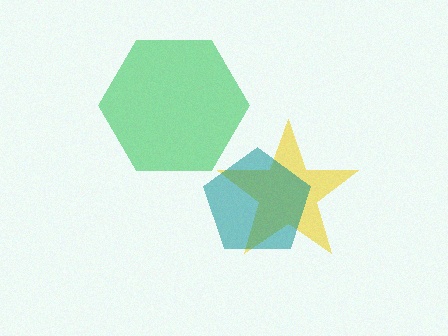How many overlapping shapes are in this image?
There are 3 overlapping shapes in the image.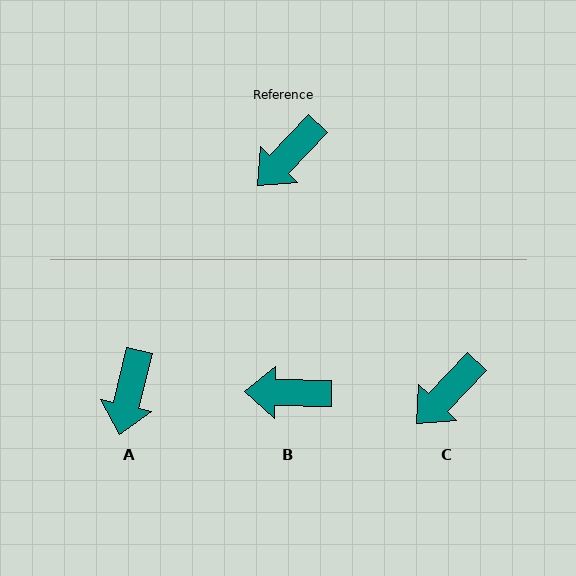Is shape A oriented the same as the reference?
No, it is off by about 30 degrees.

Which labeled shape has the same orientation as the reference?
C.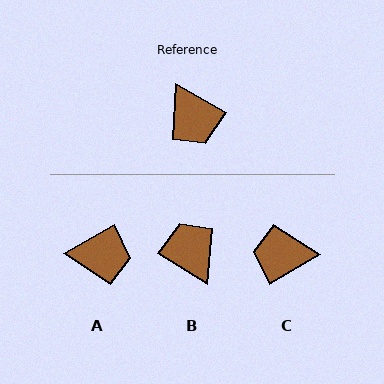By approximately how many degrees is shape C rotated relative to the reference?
Approximately 120 degrees clockwise.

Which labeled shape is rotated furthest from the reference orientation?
B, about 178 degrees away.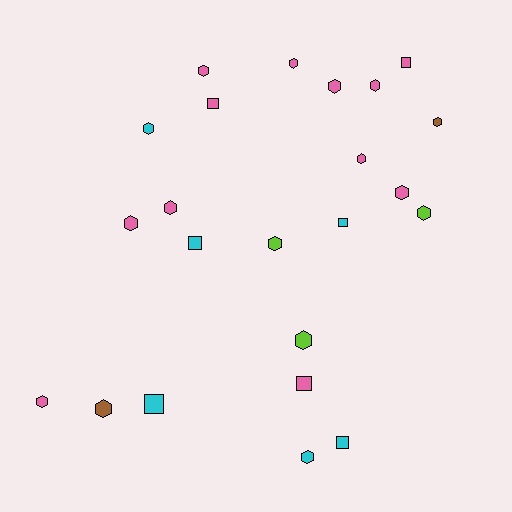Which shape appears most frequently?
Hexagon, with 16 objects.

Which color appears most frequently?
Pink, with 12 objects.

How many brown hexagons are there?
There are 2 brown hexagons.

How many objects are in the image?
There are 23 objects.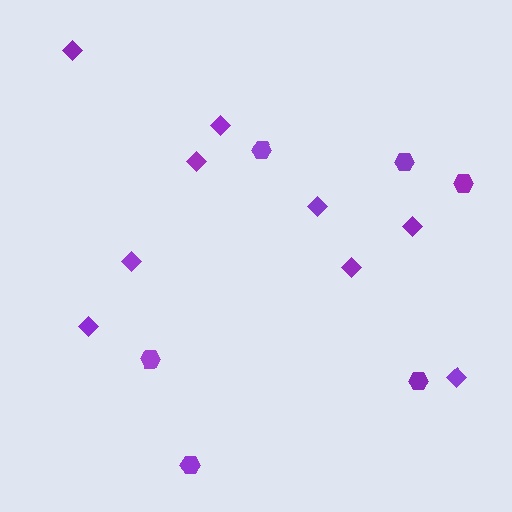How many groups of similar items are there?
There are 2 groups: one group of hexagons (6) and one group of diamonds (9).